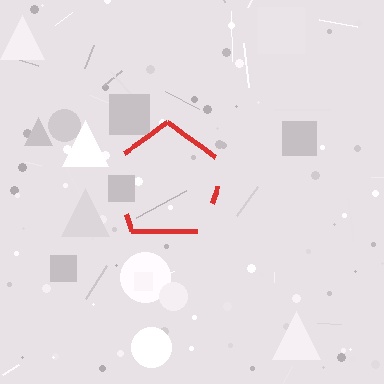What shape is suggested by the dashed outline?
The dashed outline suggests a pentagon.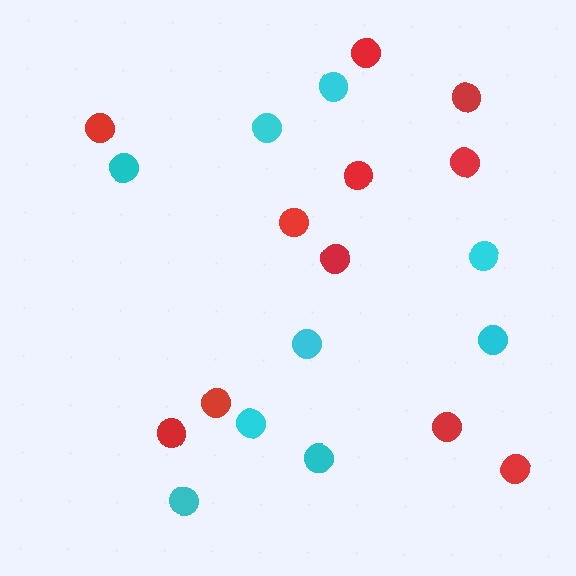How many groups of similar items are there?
There are 2 groups: one group of cyan circles (9) and one group of red circles (11).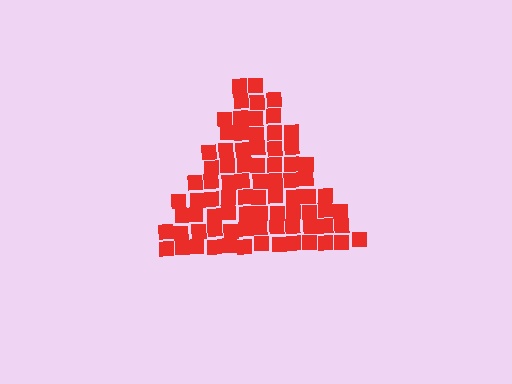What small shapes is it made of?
It is made of small squares.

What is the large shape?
The large shape is a triangle.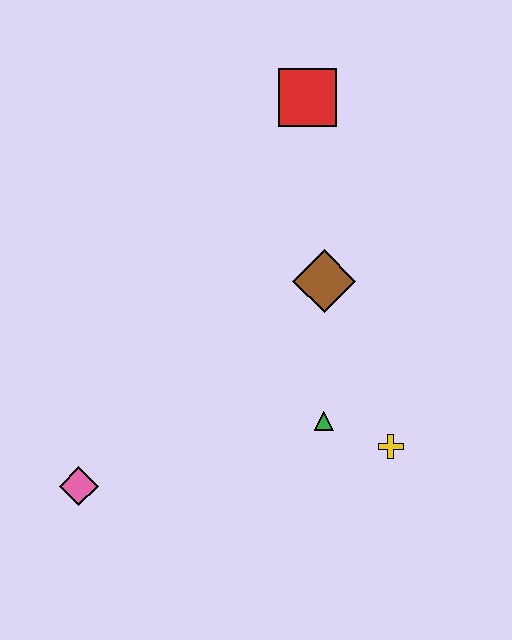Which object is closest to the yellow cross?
The green triangle is closest to the yellow cross.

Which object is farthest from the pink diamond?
The red square is farthest from the pink diamond.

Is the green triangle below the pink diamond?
No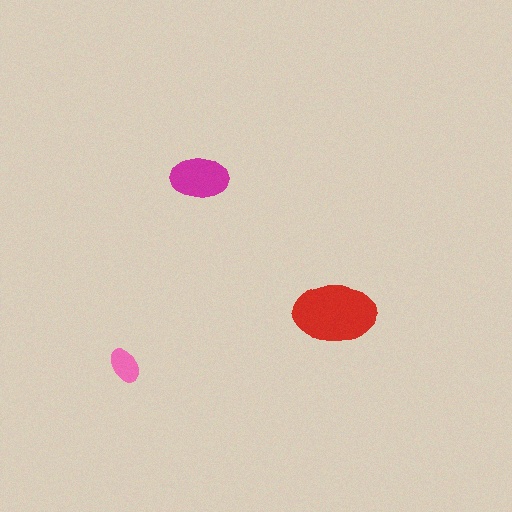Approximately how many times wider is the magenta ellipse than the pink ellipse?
About 1.5 times wider.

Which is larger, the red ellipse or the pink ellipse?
The red one.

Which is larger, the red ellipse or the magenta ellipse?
The red one.